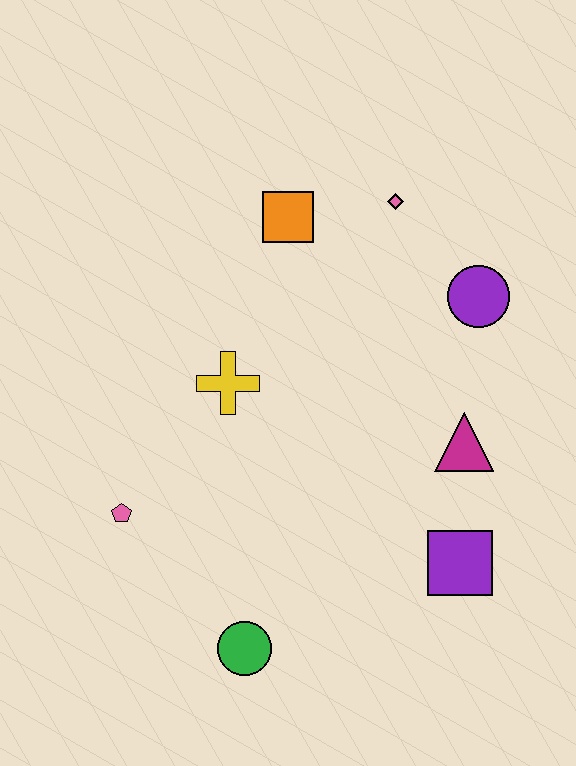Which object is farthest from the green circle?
The pink diamond is farthest from the green circle.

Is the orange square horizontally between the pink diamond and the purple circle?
No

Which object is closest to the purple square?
The magenta triangle is closest to the purple square.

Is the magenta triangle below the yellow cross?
Yes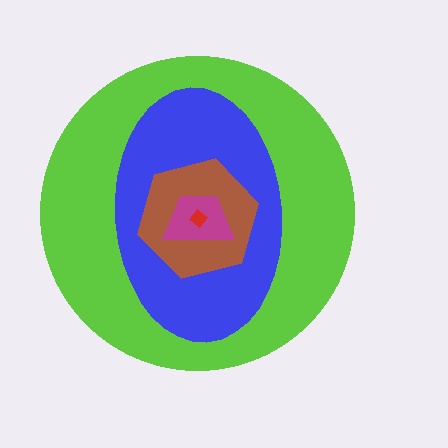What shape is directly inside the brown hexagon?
The magenta trapezoid.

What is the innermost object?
The red diamond.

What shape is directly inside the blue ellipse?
The brown hexagon.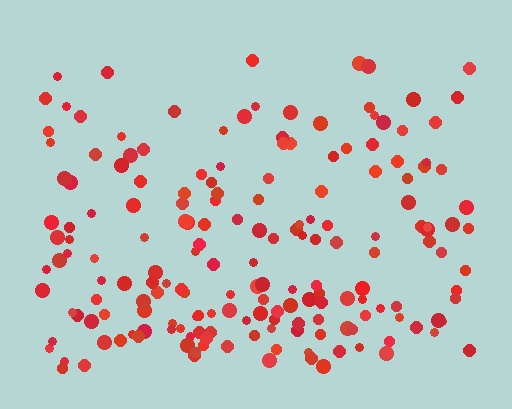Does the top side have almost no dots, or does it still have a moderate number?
Still a moderate number, just noticeably fewer than the bottom.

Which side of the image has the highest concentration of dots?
The bottom.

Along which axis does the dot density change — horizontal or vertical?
Vertical.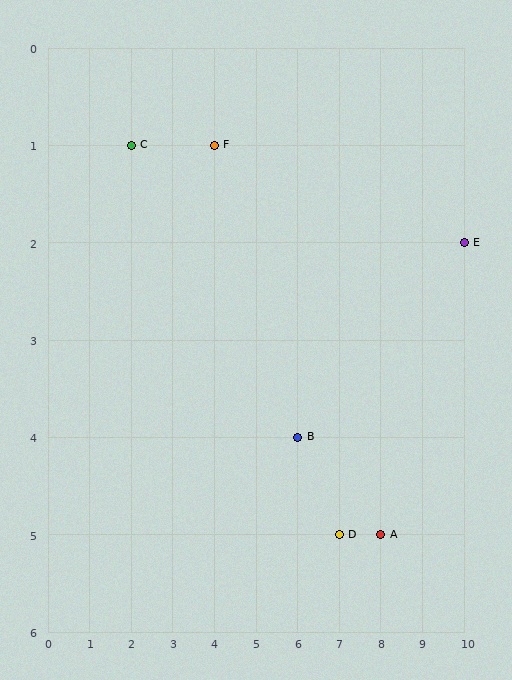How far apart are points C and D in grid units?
Points C and D are 5 columns and 4 rows apart (about 6.4 grid units diagonally).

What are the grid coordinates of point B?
Point B is at grid coordinates (6, 4).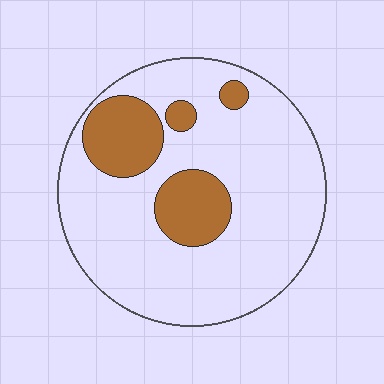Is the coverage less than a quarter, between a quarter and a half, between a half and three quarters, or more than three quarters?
Less than a quarter.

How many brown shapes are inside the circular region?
4.